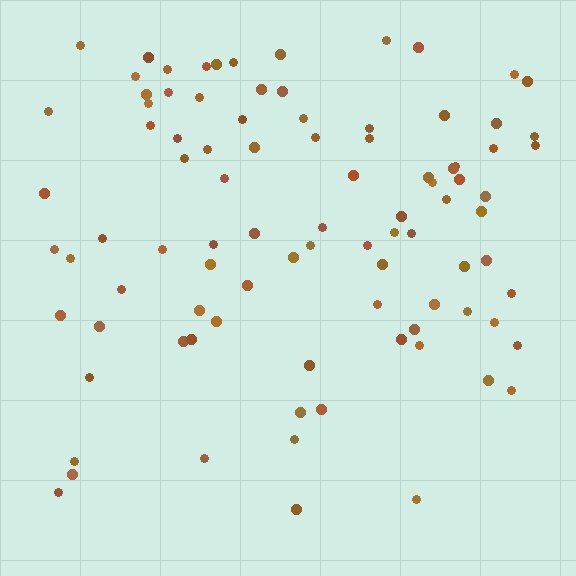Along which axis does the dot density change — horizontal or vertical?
Vertical.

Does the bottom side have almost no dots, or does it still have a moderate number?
Still a moderate number, just noticeably fewer than the top.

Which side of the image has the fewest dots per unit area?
The bottom.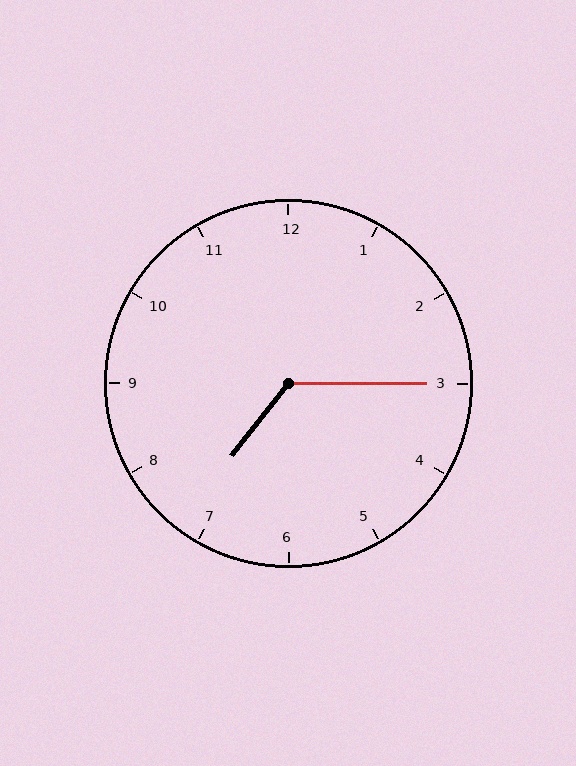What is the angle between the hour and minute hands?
Approximately 128 degrees.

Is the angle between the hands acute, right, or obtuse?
It is obtuse.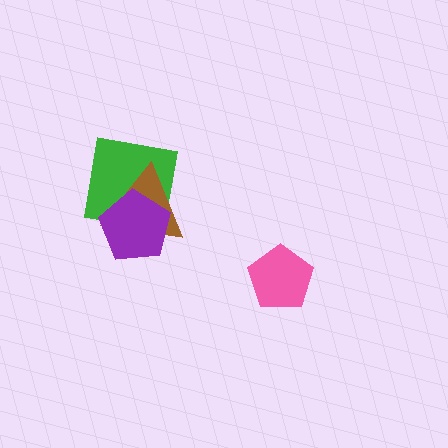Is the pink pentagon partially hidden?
No, no other shape covers it.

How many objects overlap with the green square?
2 objects overlap with the green square.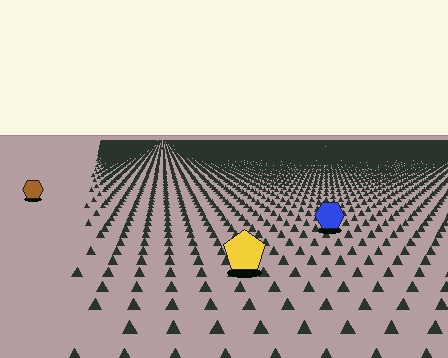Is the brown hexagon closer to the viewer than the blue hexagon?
No. The blue hexagon is closer — you can tell from the texture gradient: the ground texture is coarser near it.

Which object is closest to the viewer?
The yellow pentagon is closest. The texture marks near it are larger and more spread out.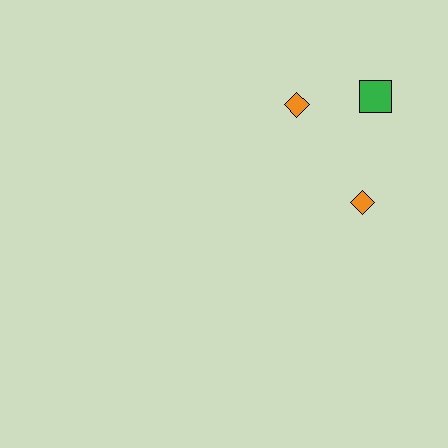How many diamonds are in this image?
There are 2 diamonds.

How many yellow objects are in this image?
There are no yellow objects.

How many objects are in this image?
There are 3 objects.